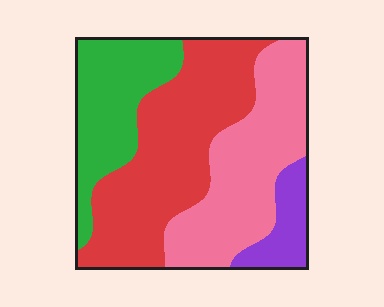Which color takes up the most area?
Red, at roughly 40%.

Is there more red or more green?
Red.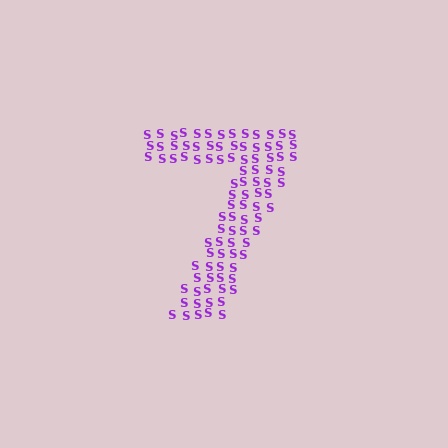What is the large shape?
The large shape is the digit 7.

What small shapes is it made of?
It is made of small letter S's.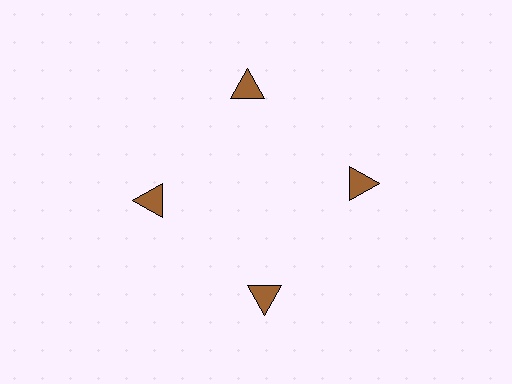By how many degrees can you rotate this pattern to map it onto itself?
The pattern maps onto itself every 90 degrees of rotation.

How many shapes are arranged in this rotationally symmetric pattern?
There are 4 shapes, arranged in 4 groups of 1.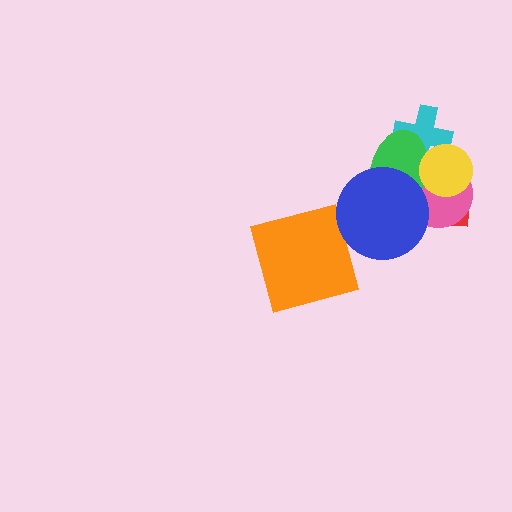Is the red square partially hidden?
Yes, it is partially covered by another shape.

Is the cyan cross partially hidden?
Yes, it is partially covered by another shape.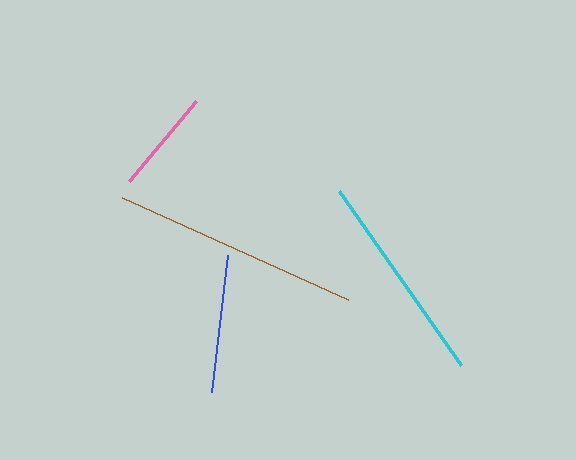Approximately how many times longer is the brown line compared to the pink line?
The brown line is approximately 2.4 times the length of the pink line.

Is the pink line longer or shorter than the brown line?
The brown line is longer than the pink line.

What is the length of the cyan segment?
The cyan segment is approximately 213 pixels long.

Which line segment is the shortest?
The pink line is the shortest at approximately 105 pixels.